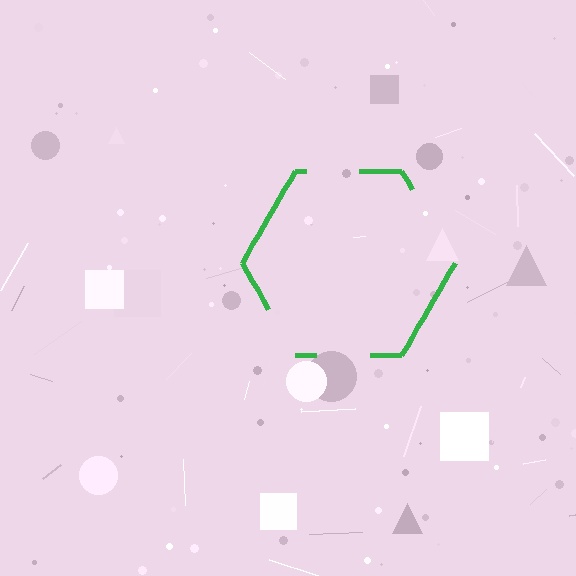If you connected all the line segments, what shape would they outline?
They would outline a hexagon.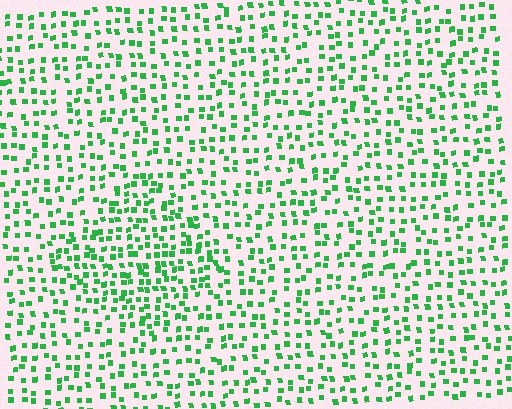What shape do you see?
I see a diamond.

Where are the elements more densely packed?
The elements are more densely packed inside the diamond boundary.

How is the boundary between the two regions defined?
The boundary is defined by a change in element density (approximately 1.6x ratio). All elements are the same color, size, and shape.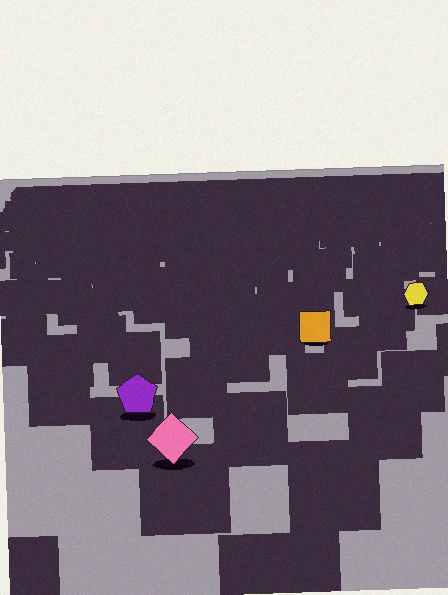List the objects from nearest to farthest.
From nearest to farthest: the pink diamond, the purple pentagon, the orange square, the yellow hexagon.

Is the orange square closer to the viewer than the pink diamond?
No. The pink diamond is closer — you can tell from the texture gradient: the ground texture is coarser near it.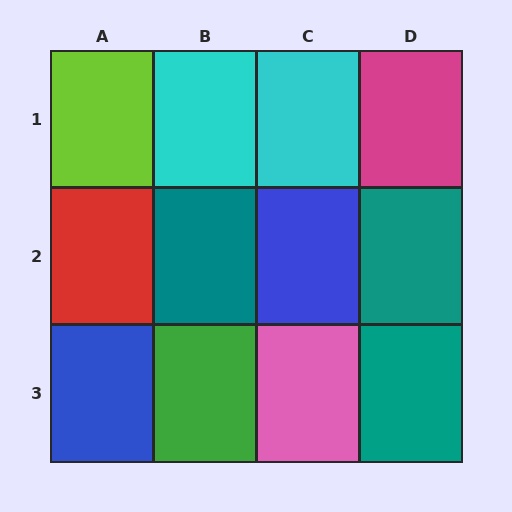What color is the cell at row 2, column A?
Red.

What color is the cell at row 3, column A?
Blue.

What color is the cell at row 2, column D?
Teal.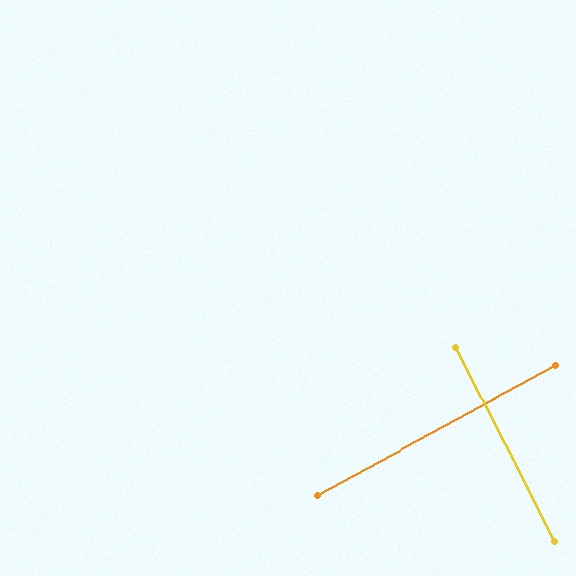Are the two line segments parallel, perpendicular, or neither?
Perpendicular — they meet at approximately 88°.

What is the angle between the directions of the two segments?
Approximately 88 degrees.